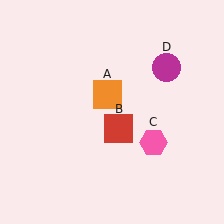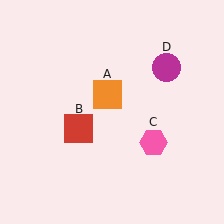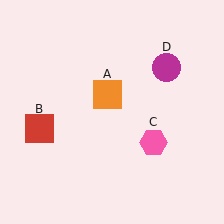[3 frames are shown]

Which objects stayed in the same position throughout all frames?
Orange square (object A) and pink hexagon (object C) and magenta circle (object D) remained stationary.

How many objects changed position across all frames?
1 object changed position: red square (object B).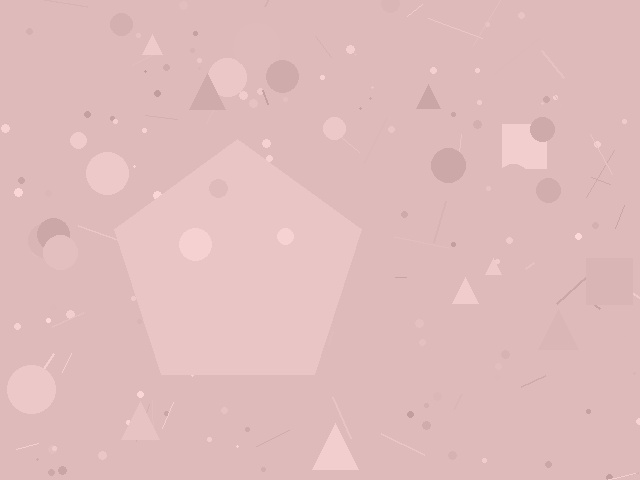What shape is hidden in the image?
A pentagon is hidden in the image.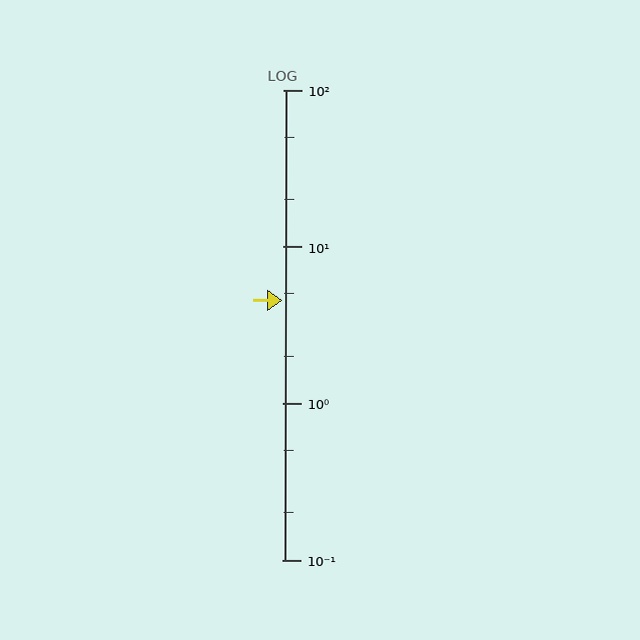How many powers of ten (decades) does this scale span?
The scale spans 3 decades, from 0.1 to 100.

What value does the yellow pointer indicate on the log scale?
The pointer indicates approximately 4.5.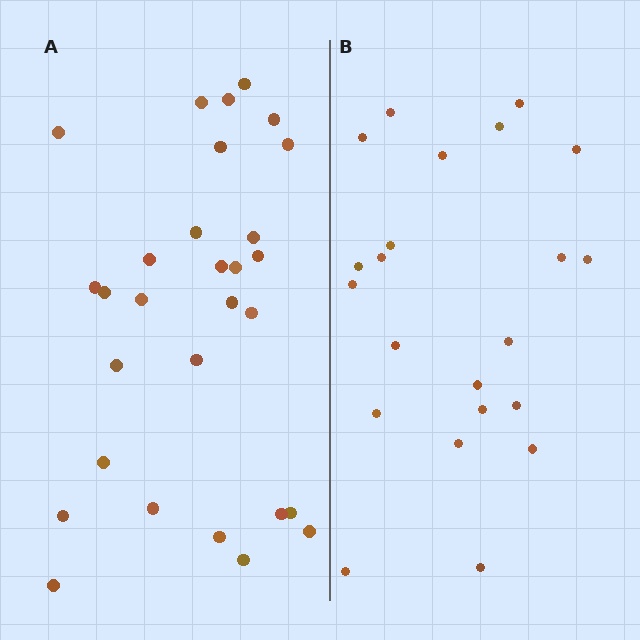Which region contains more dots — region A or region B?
Region A (the left region) has more dots.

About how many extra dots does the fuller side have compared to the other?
Region A has roughly 8 or so more dots than region B.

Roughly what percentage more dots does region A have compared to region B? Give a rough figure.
About 30% more.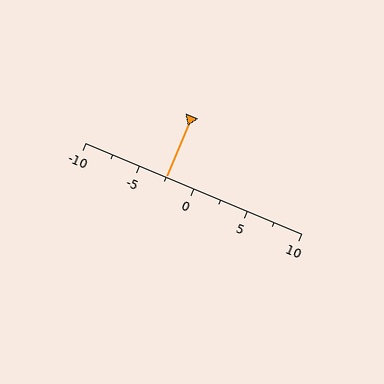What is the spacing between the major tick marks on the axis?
The major ticks are spaced 5 apart.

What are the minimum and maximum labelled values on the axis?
The axis runs from -10 to 10.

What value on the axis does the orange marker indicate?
The marker indicates approximately -2.5.